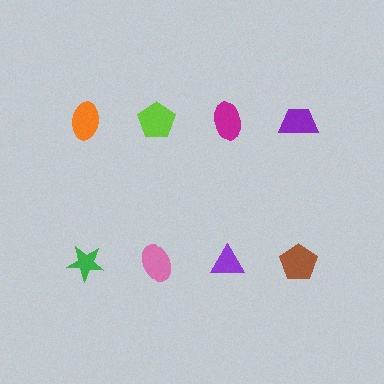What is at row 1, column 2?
A lime pentagon.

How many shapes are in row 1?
4 shapes.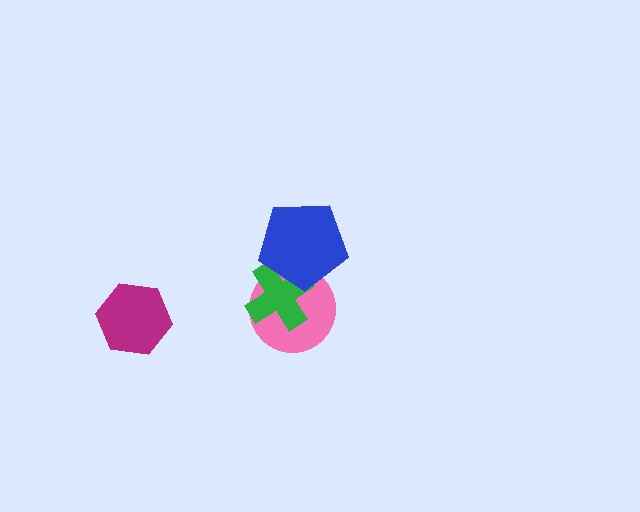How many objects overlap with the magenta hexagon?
0 objects overlap with the magenta hexagon.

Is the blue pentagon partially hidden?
No, no other shape covers it.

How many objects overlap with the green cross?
2 objects overlap with the green cross.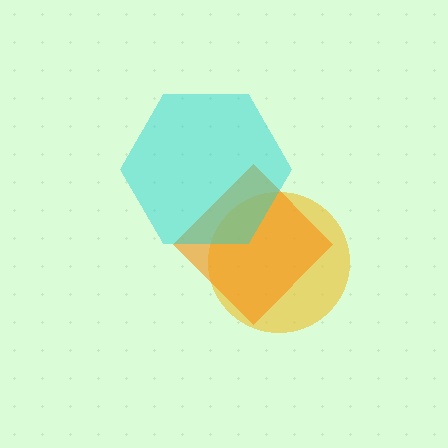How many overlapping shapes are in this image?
There are 3 overlapping shapes in the image.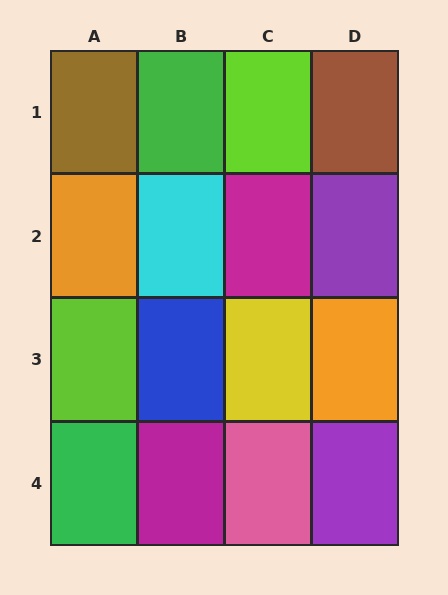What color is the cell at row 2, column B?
Cyan.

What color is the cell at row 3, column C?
Yellow.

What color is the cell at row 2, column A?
Orange.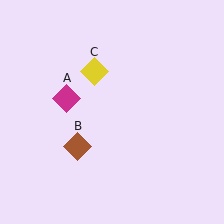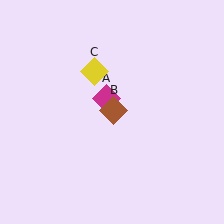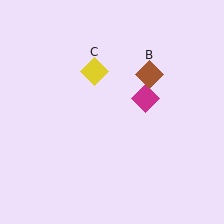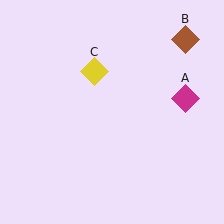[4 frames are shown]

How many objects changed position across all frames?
2 objects changed position: magenta diamond (object A), brown diamond (object B).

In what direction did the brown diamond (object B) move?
The brown diamond (object B) moved up and to the right.